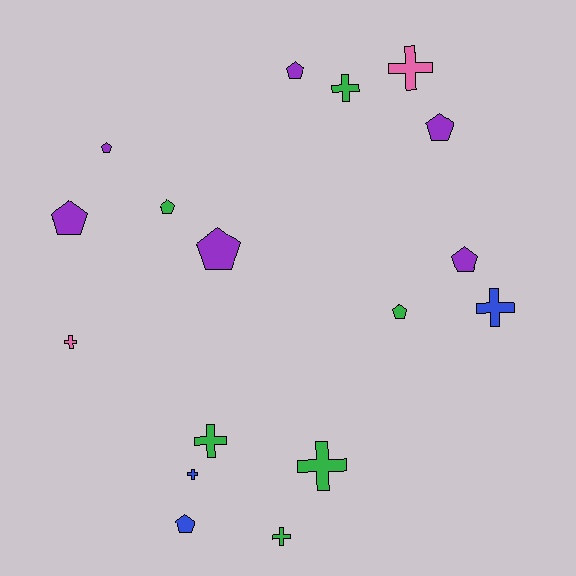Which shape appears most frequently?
Pentagon, with 9 objects.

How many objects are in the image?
There are 17 objects.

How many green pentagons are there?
There are 2 green pentagons.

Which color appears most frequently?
Purple, with 6 objects.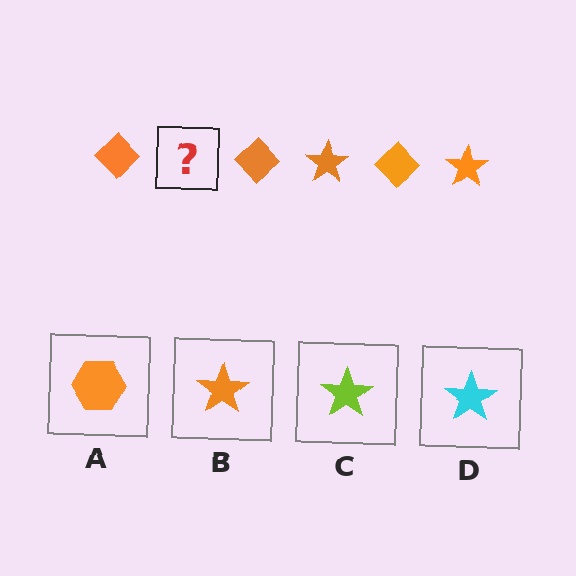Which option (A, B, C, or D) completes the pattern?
B.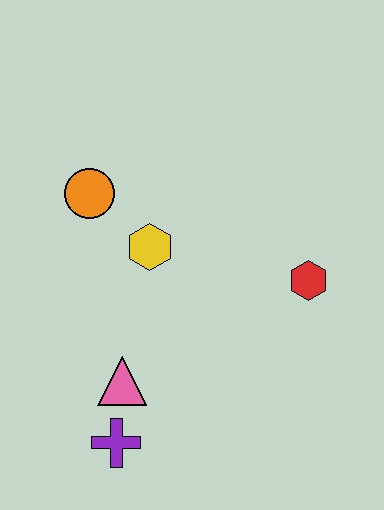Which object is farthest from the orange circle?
The purple cross is farthest from the orange circle.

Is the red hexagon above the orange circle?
No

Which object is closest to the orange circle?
The yellow hexagon is closest to the orange circle.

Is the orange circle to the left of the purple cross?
Yes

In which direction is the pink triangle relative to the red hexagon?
The pink triangle is to the left of the red hexagon.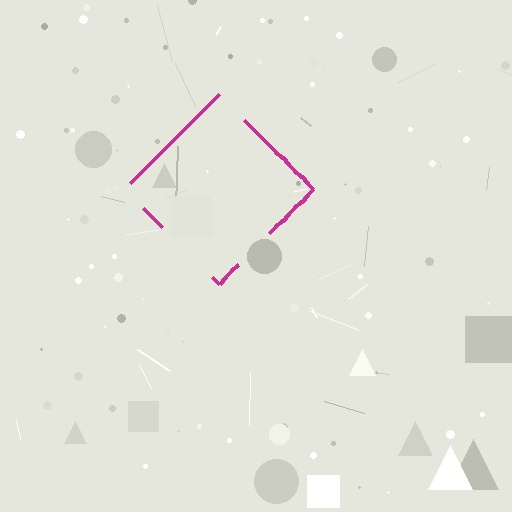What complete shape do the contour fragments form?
The contour fragments form a diamond.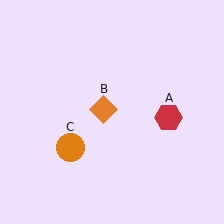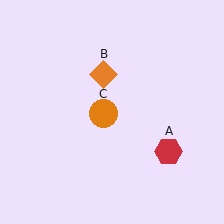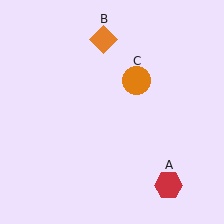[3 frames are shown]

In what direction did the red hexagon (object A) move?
The red hexagon (object A) moved down.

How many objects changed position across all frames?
3 objects changed position: red hexagon (object A), orange diamond (object B), orange circle (object C).